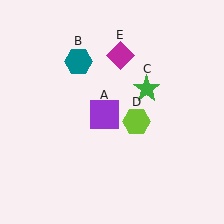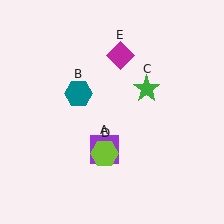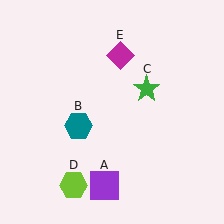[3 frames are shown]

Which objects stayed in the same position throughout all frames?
Green star (object C) and magenta diamond (object E) remained stationary.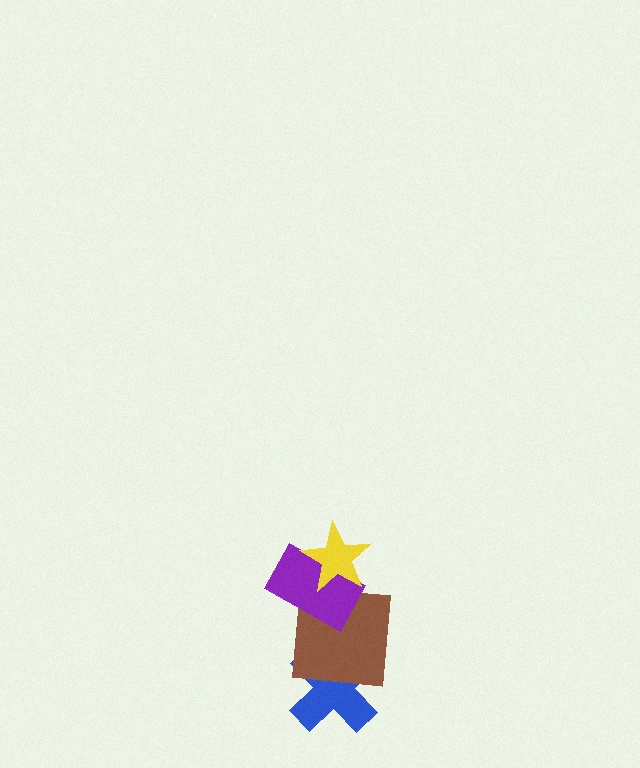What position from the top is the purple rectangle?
The purple rectangle is 2nd from the top.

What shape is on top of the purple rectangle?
The yellow star is on top of the purple rectangle.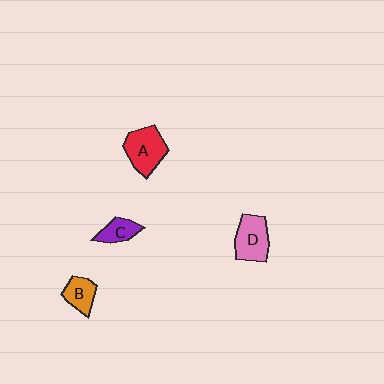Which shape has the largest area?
Shape A (red).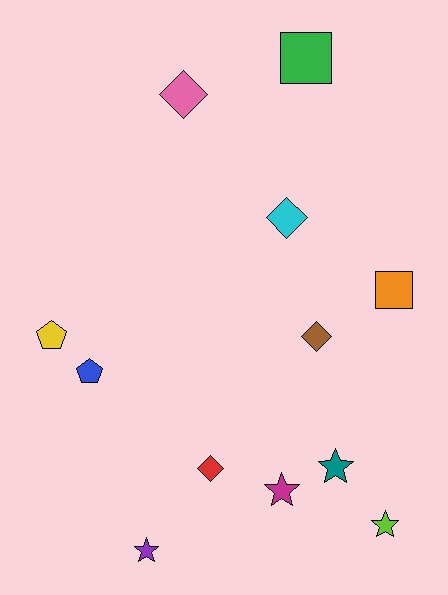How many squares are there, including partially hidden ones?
There are 2 squares.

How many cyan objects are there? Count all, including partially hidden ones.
There is 1 cyan object.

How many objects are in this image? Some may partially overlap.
There are 12 objects.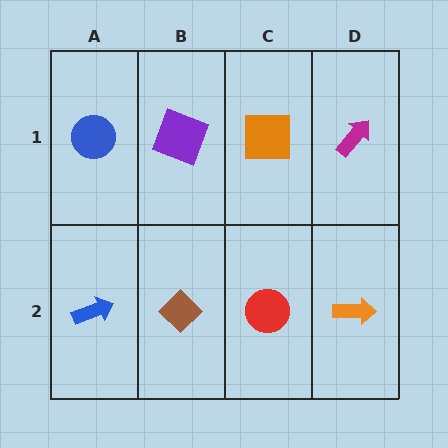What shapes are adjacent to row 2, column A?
A blue circle (row 1, column A), a brown diamond (row 2, column B).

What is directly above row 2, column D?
A magenta arrow.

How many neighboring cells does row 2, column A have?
2.